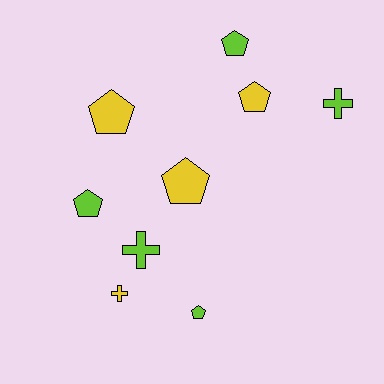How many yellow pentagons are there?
There are 3 yellow pentagons.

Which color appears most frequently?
Lime, with 5 objects.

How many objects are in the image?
There are 9 objects.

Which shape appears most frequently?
Pentagon, with 6 objects.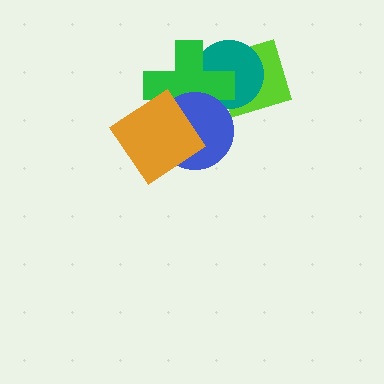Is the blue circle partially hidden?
Yes, it is partially covered by another shape.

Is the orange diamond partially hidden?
No, no other shape covers it.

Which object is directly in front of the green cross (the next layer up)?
The blue circle is directly in front of the green cross.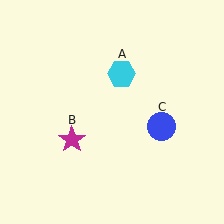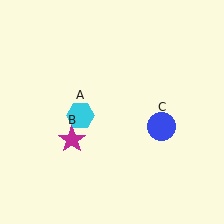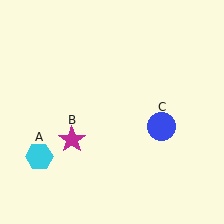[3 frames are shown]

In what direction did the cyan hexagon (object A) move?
The cyan hexagon (object A) moved down and to the left.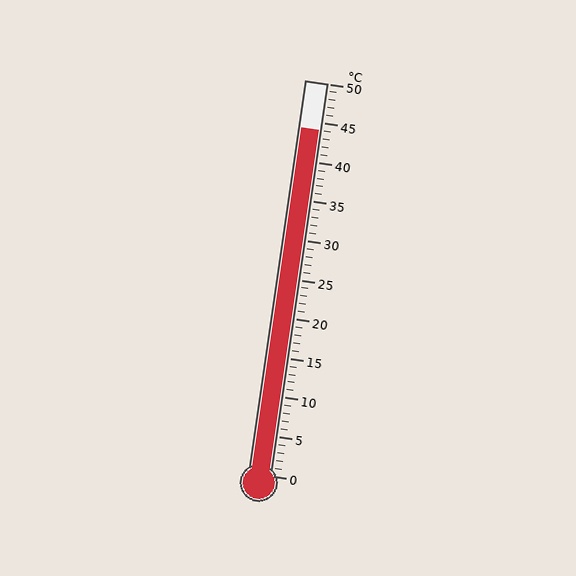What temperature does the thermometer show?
The thermometer shows approximately 44°C.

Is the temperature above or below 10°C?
The temperature is above 10°C.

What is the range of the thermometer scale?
The thermometer scale ranges from 0°C to 50°C.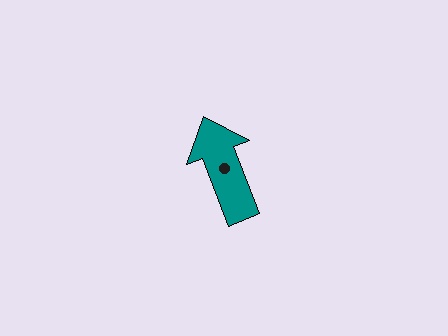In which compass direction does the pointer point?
North.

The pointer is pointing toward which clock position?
Roughly 11 o'clock.